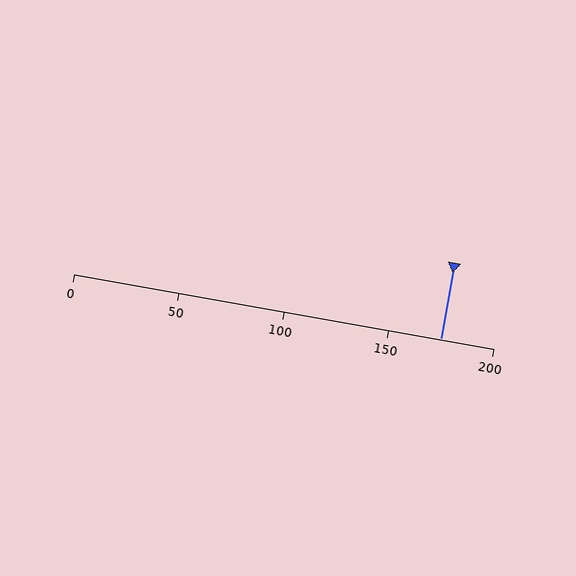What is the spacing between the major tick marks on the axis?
The major ticks are spaced 50 apart.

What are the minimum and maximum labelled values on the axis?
The axis runs from 0 to 200.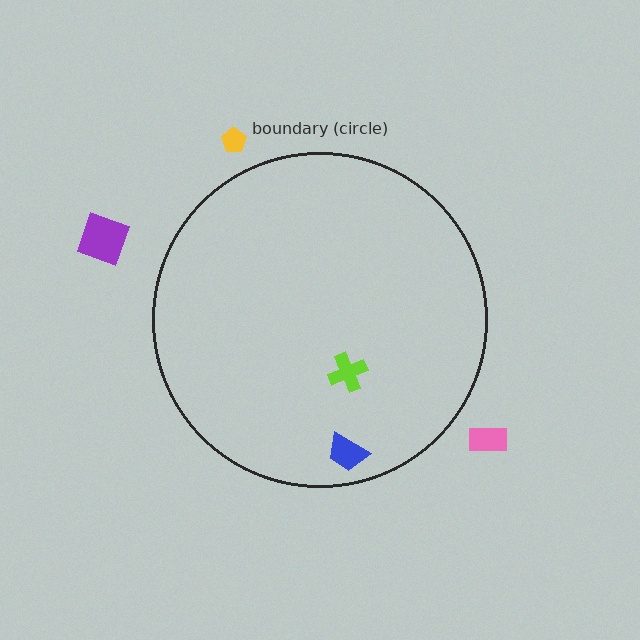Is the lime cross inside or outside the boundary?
Inside.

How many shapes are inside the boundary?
2 inside, 3 outside.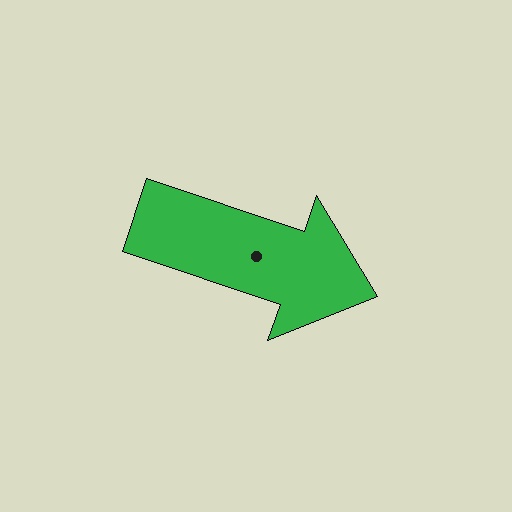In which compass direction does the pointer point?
East.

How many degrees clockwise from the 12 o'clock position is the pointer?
Approximately 109 degrees.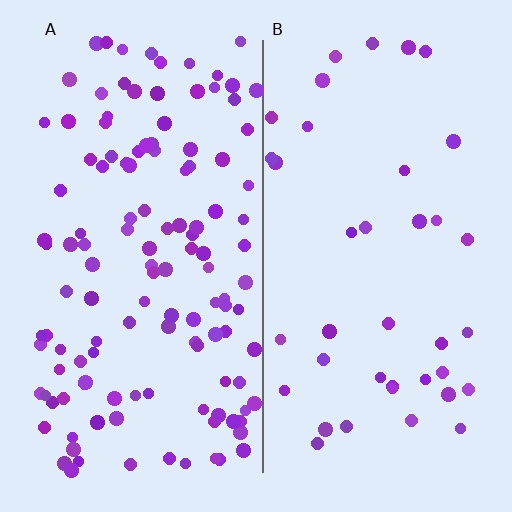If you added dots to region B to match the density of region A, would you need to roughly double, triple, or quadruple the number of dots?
Approximately triple.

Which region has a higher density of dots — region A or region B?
A (the left).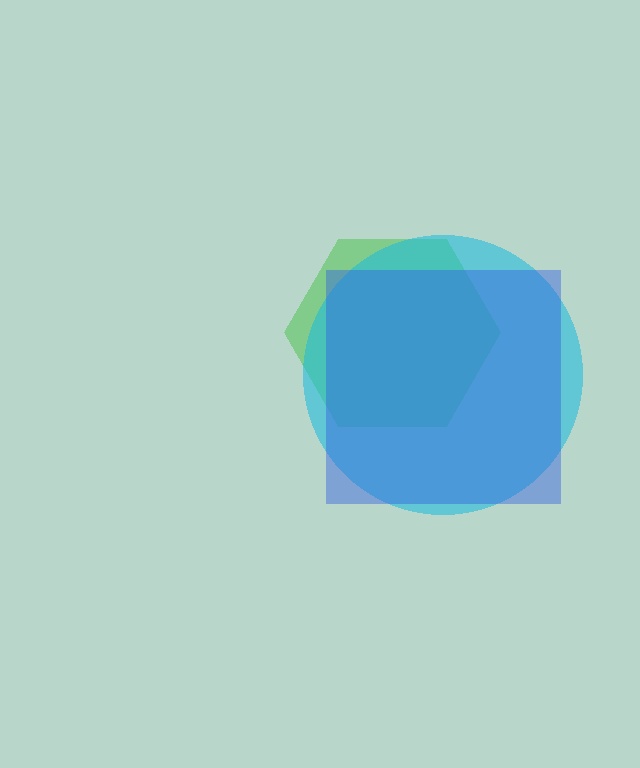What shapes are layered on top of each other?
The layered shapes are: a green hexagon, a cyan circle, a blue square.